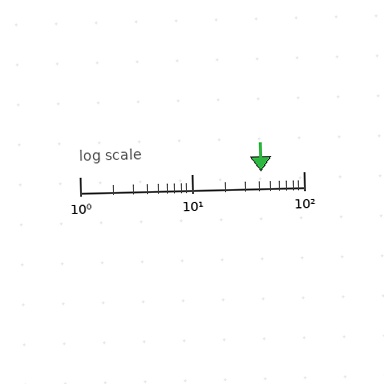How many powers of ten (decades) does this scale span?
The scale spans 2 decades, from 1 to 100.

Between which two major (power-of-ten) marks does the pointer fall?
The pointer is between 10 and 100.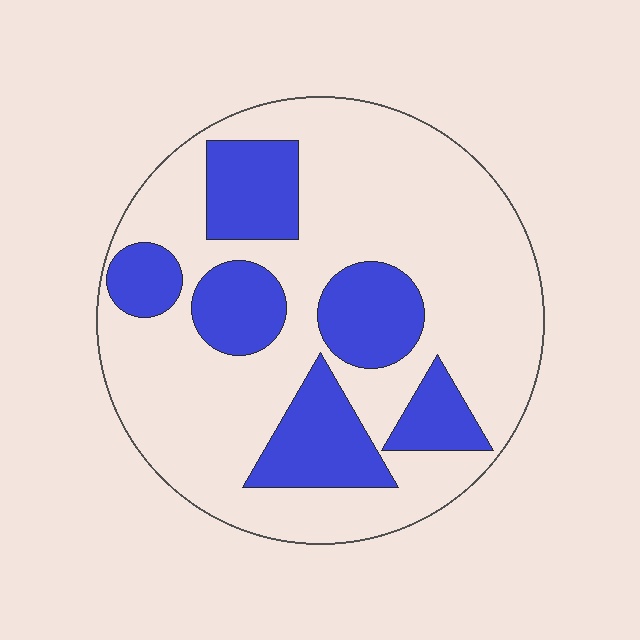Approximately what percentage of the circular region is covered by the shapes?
Approximately 30%.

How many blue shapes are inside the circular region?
6.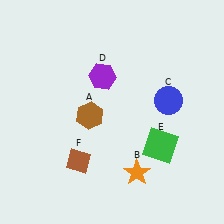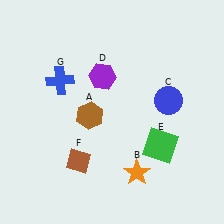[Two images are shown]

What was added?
A blue cross (G) was added in Image 2.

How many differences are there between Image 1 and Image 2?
There is 1 difference between the two images.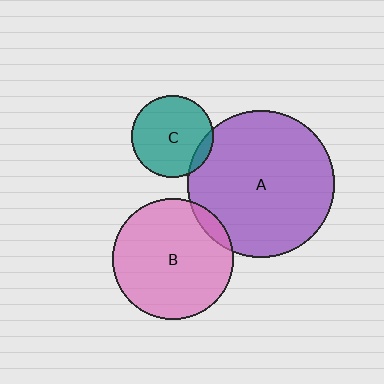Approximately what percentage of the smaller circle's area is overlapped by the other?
Approximately 10%.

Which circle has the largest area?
Circle A (purple).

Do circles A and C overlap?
Yes.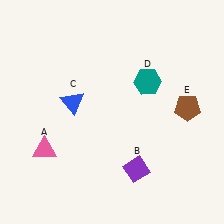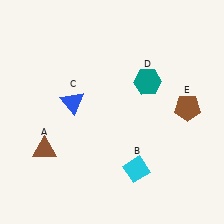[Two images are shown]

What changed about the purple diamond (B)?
In Image 1, B is purple. In Image 2, it changed to cyan.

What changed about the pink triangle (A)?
In Image 1, A is pink. In Image 2, it changed to brown.